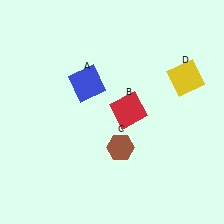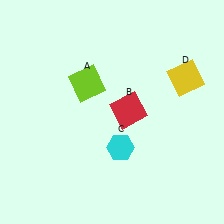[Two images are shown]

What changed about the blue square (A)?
In Image 1, A is blue. In Image 2, it changed to lime.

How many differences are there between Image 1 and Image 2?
There are 2 differences between the two images.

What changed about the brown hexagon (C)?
In Image 1, C is brown. In Image 2, it changed to cyan.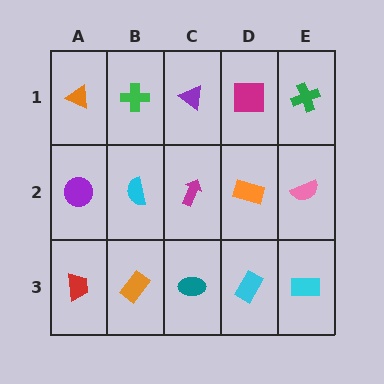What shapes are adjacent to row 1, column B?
A cyan semicircle (row 2, column B), an orange triangle (row 1, column A), a purple triangle (row 1, column C).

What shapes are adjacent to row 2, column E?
A green cross (row 1, column E), a cyan rectangle (row 3, column E), an orange rectangle (row 2, column D).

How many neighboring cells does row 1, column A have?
2.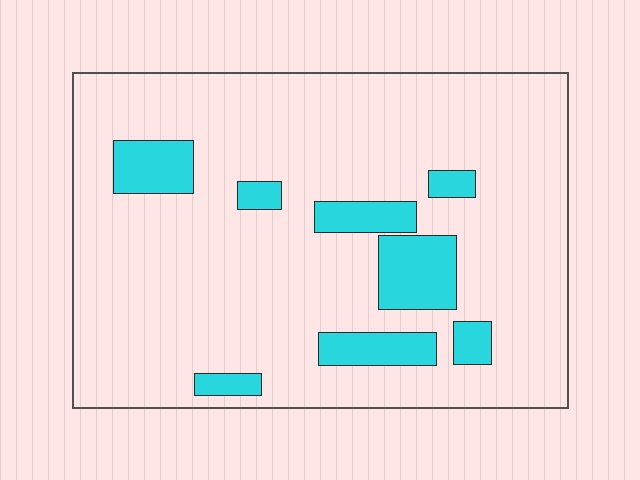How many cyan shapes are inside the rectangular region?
8.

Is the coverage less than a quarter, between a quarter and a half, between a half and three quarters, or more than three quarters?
Less than a quarter.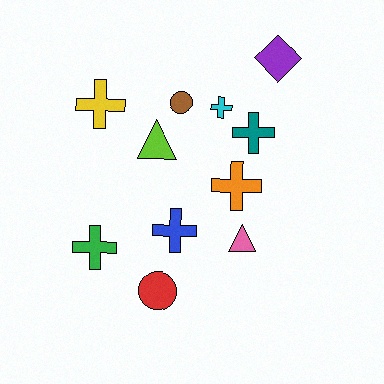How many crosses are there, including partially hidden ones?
There are 6 crosses.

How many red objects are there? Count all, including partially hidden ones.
There is 1 red object.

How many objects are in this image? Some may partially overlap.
There are 11 objects.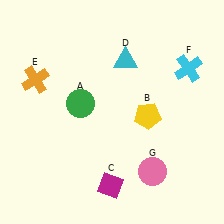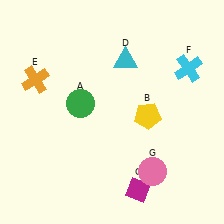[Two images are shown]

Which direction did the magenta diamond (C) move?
The magenta diamond (C) moved right.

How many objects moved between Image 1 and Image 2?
1 object moved between the two images.